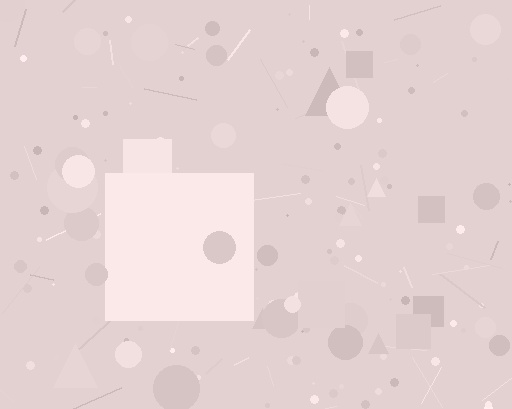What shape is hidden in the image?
A square is hidden in the image.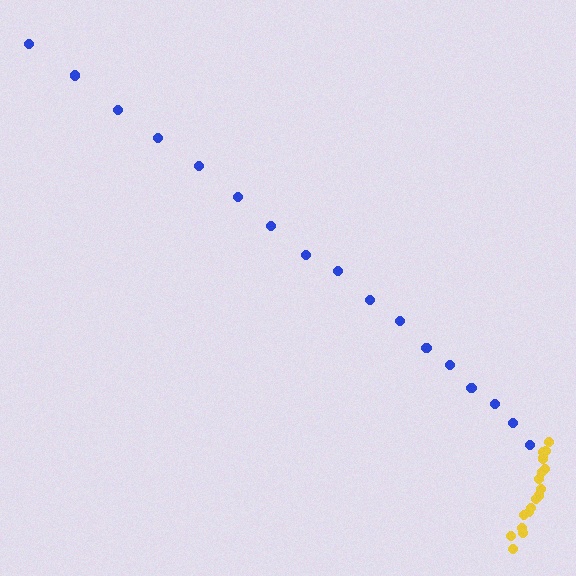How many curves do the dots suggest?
There are 2 distinct paths.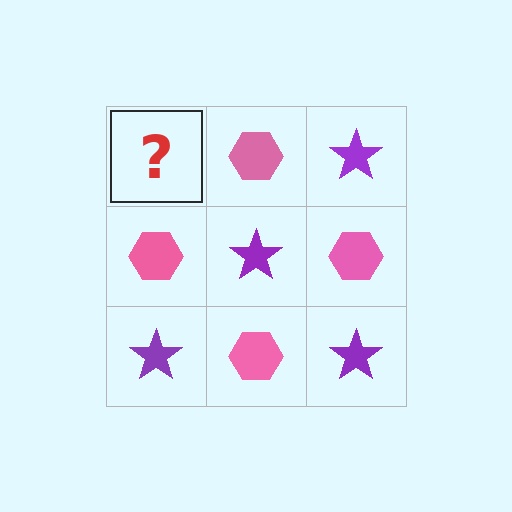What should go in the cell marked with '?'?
The missing cell should contain a purple star.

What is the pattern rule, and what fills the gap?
The rule is that it alternates purple star and pink hexagon in a checkerboard pattern. The gap should be filled with a purple star.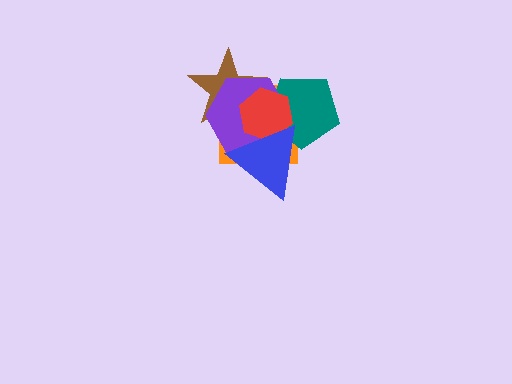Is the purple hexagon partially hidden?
Yes, it is partially covered by another shape.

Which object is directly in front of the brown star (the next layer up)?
The purple hexagon is directly in front of the brown star.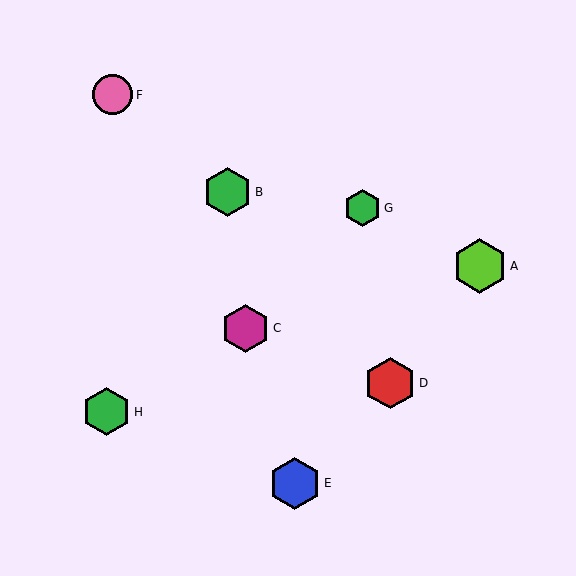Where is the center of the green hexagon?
The center of the green hexagon is at (228, 192).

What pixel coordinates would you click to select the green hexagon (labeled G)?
Click at (363, 208) to select the green hexagon G.